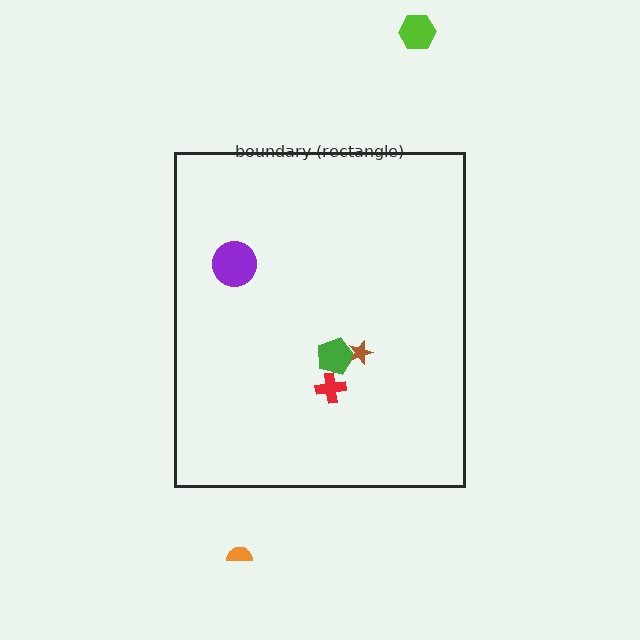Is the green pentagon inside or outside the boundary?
Inside.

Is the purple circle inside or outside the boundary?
Inside.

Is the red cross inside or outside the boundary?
Inside.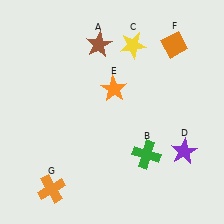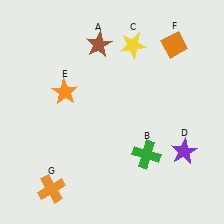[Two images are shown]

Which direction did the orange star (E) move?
The orange star (E) moved left.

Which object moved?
The orange star (E) moved left.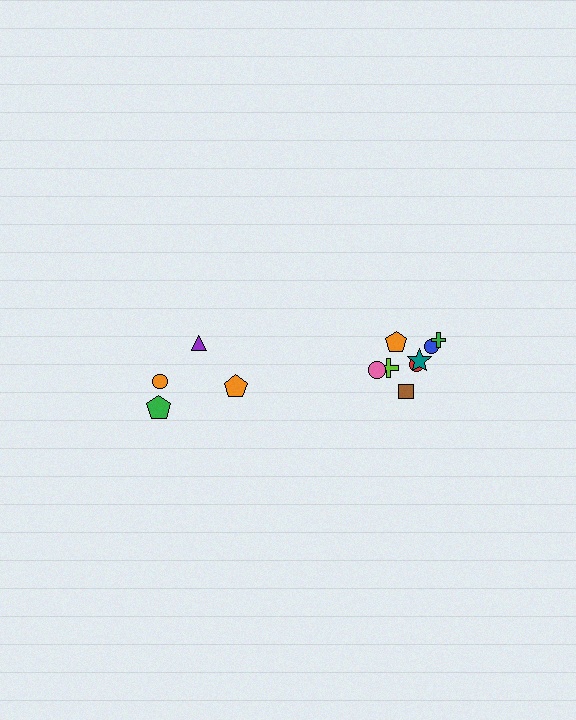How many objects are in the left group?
There are 4 objects.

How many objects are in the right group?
There are 8 objects.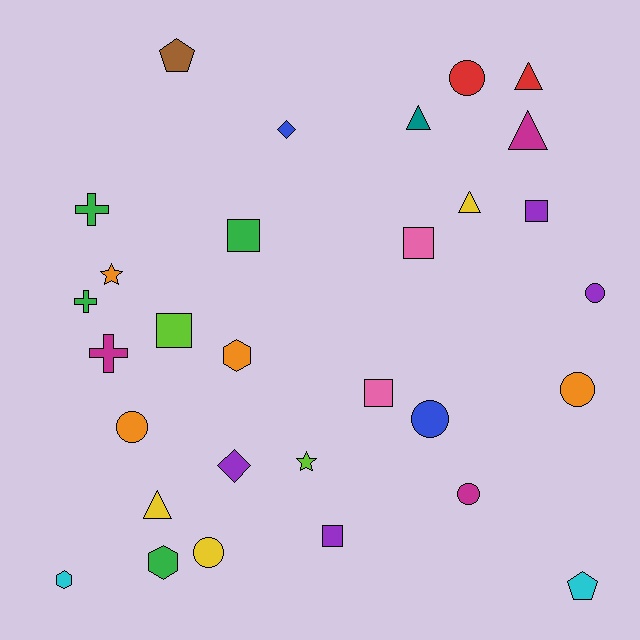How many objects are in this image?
There are 30 objects.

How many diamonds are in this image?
There are 2 diamonds.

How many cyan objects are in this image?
There are 2 cyan objects.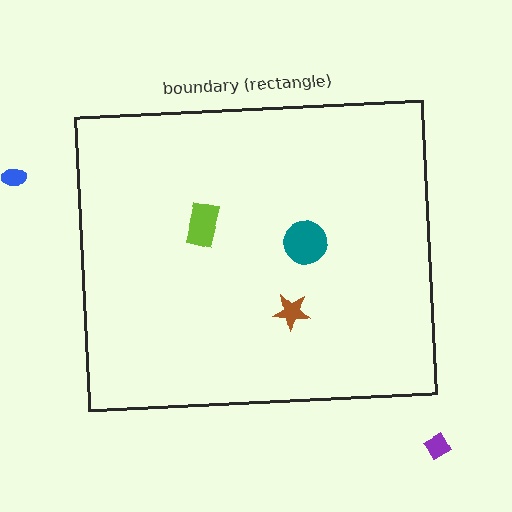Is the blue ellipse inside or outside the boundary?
Outside.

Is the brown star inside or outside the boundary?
Inside.